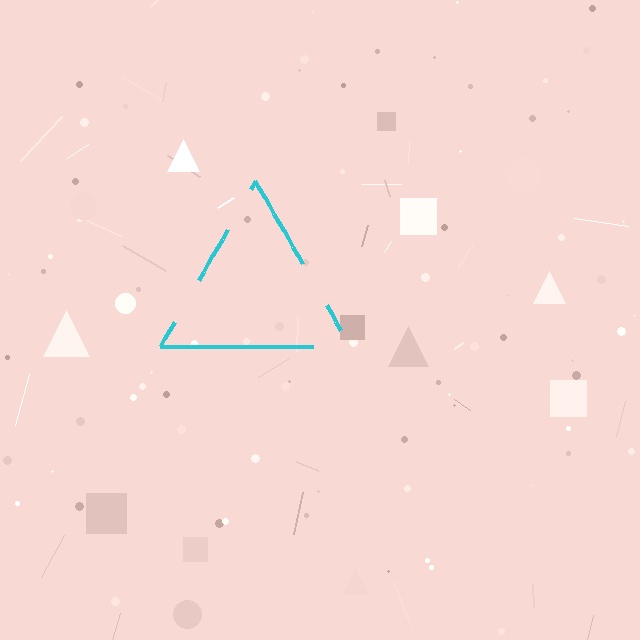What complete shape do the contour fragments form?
The contour fragments form a triangle.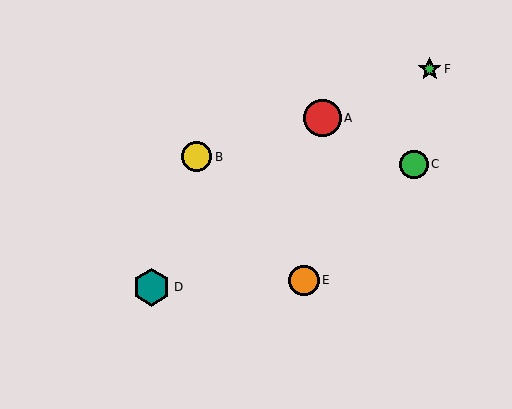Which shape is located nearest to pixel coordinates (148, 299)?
The teal hexagon (labeled D) at (151, 287) is nearest to that location.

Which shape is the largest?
The teal hexagon (labeled D) is the largest.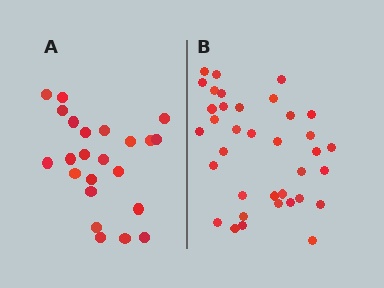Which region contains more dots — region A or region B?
Region B (the right region) has more dots.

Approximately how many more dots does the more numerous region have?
Region B has approximately 15 more dots than region A.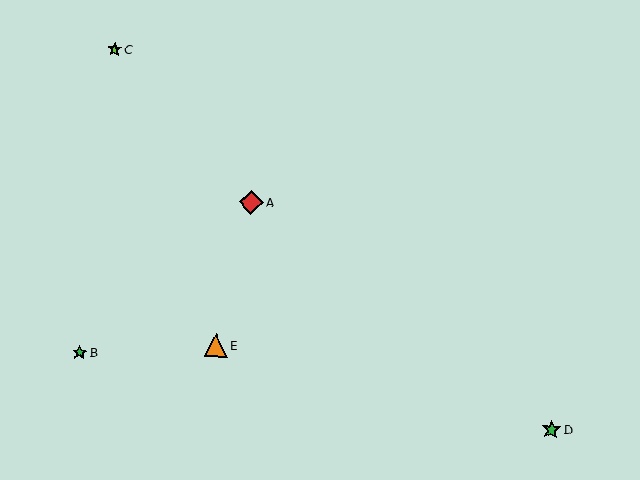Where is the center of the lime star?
The center of the lime star is at (115, 49).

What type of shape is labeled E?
Shape E is an orange triangle.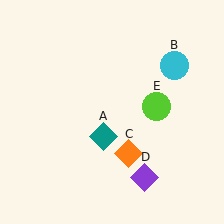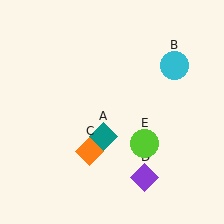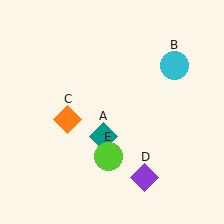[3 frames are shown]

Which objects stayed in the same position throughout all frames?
Teal diamond (object A) and cyan circle (object B) and purple diamond (object D) remained stationary.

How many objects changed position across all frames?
2 objects changed position: orange diamond (object C), lime circle (object E).